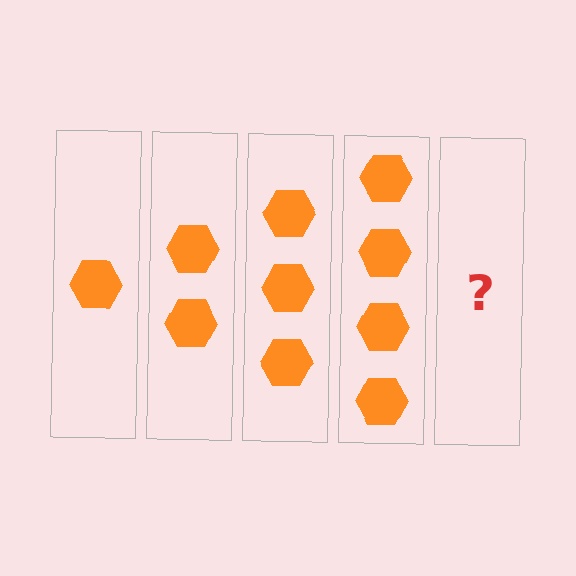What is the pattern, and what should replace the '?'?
The pattern is that each step adds one more hexagon. The '?' should be 5 hexagons.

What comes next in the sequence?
The next element should be 5 hexagons.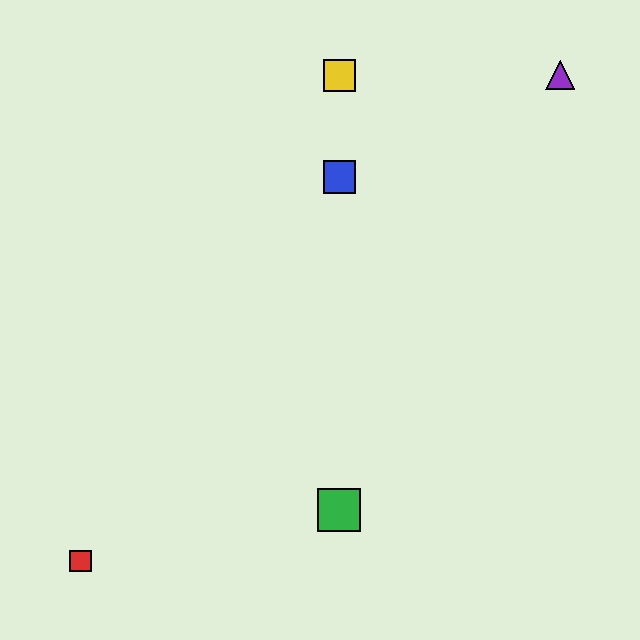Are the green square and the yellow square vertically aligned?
Yes, both are at x≈339.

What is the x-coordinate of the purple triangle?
The purple triangle is at x≈560.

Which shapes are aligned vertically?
The blue square, the green square, the yellow square are aligned vertically.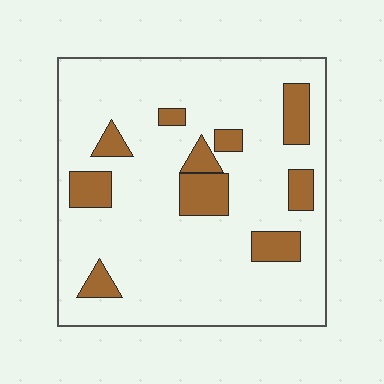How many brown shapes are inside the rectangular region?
10.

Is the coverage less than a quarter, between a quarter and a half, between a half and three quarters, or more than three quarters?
Less than a quarter.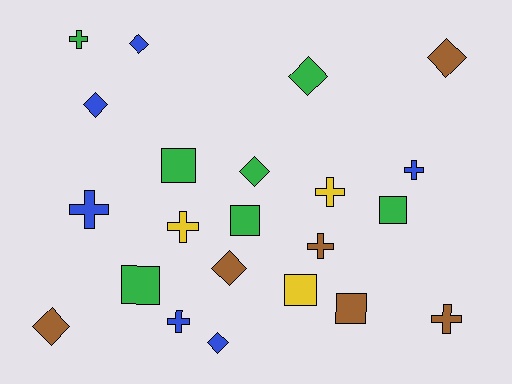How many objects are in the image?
There are 22 objects.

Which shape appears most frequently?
Diamond, with 8 objects.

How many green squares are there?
There are 4 green squares.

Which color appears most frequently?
Green, with 7 objects.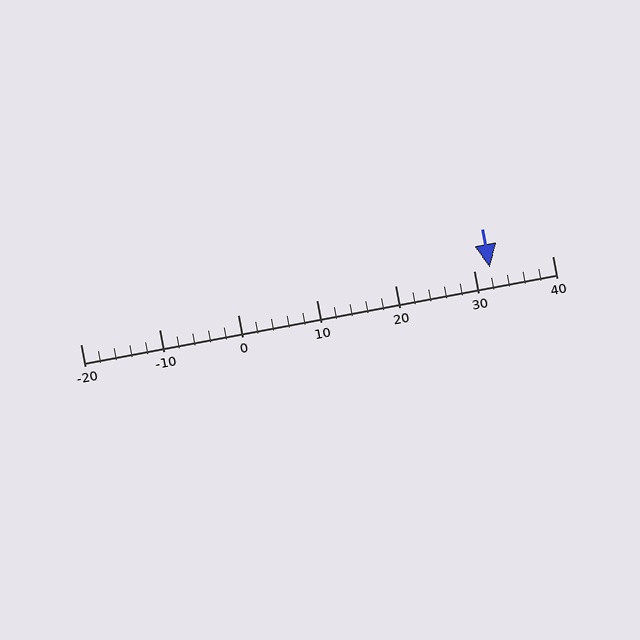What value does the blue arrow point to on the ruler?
The blue arrow points to approximately 32.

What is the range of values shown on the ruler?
The ruler shows values from -20 to 40.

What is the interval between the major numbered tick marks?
The major tick marks are spaced 10 units apart.